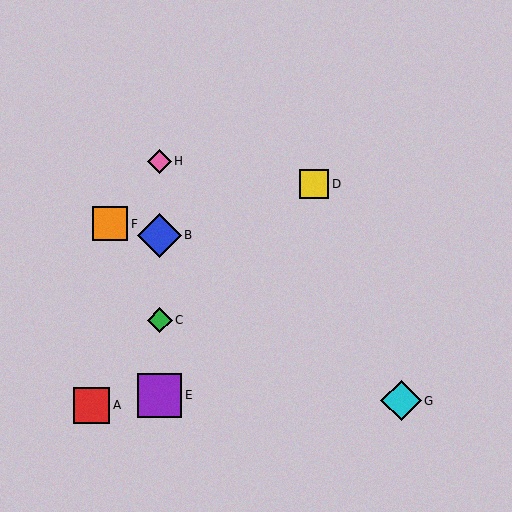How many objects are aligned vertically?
4 objects (B, C, E, H) are aligned vertically.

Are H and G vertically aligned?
No, H is at x≈160 and G is at x≈401.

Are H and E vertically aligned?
Yes, both are at x≈160.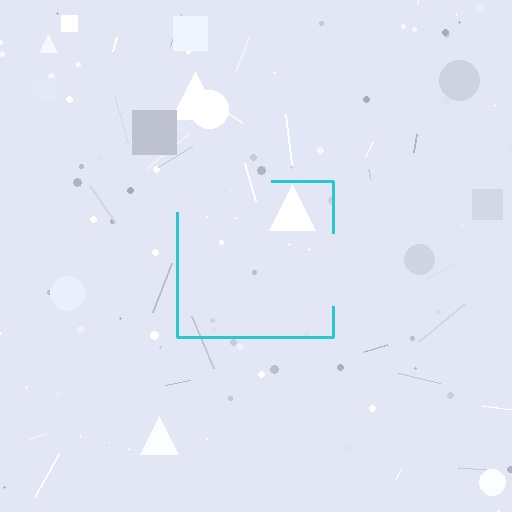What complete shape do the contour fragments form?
The contour fragments form a square.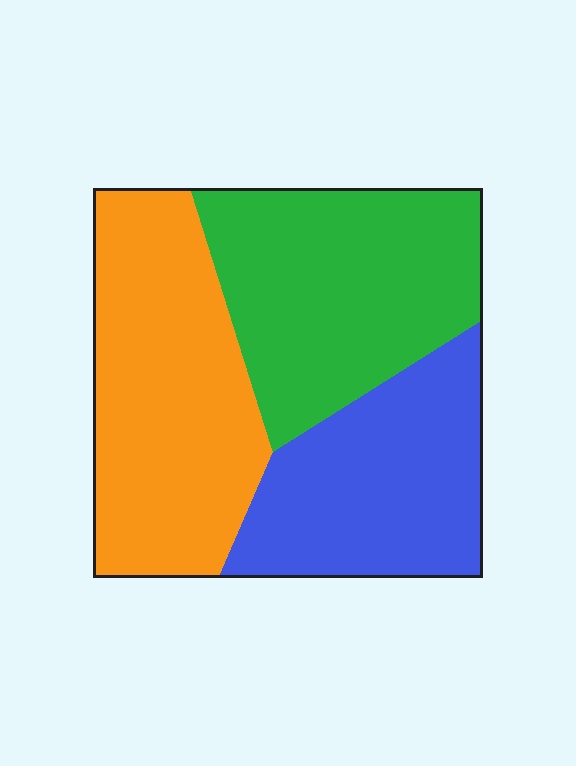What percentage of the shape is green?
Green covers roughly 35% of the shape.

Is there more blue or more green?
Green.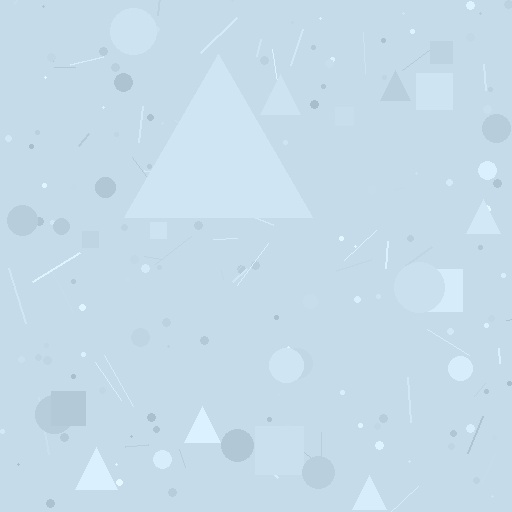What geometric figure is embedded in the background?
A triangle is embedded in the background.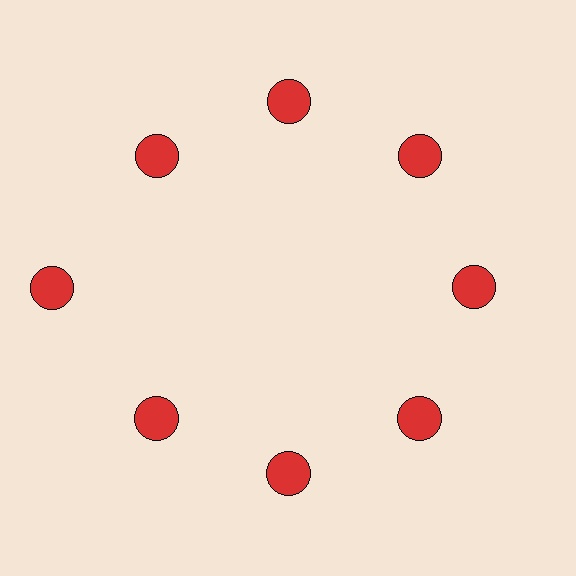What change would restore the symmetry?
The symmetry would be restored by moving it inward, back onto the ring so that all 8 circles sit at equal angles and equal distance from the center.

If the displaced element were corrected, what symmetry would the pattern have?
It would have 8-fold rotational symmetry — the pattern would map onto itself every 45 degrees.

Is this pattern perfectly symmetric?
No. The 8 red circles are arranged in a ring, but one element near the 9 o'clock position is pushed outward from the center, breaking the 8-fold rotational symmetry.